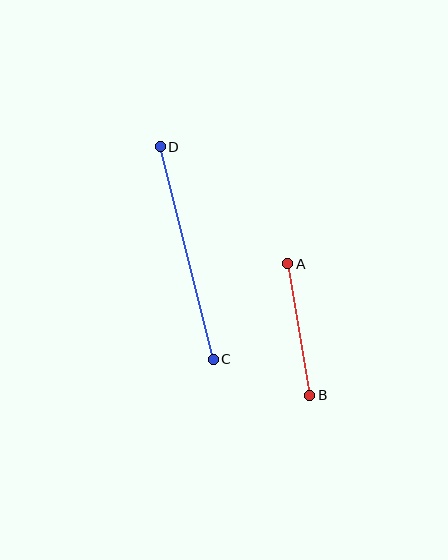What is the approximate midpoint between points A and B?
The midpoint is at approximately (299, 330) pixels.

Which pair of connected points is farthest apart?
Points C and D are farthest apart.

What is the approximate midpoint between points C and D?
The midpoint is at approximately (187, 253) pixels.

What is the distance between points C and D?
The distance is approximately 219 pixels.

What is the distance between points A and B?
The distance is approximately 133 pixels.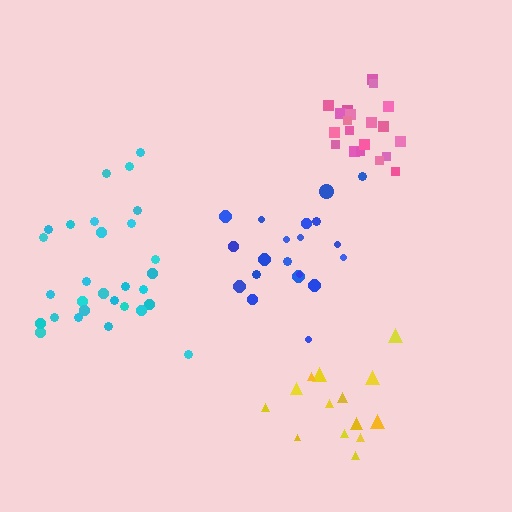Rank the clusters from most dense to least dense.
pink, yellow, cyan, blue.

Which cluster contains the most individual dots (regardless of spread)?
Cyan (29).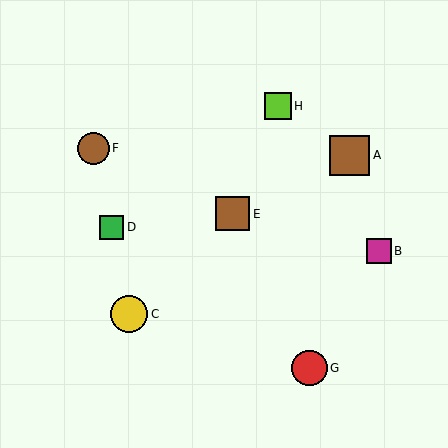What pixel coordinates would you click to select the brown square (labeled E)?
Click at (233, 214) to select the brown square E.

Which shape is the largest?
The brown square (labeled A) is the largest.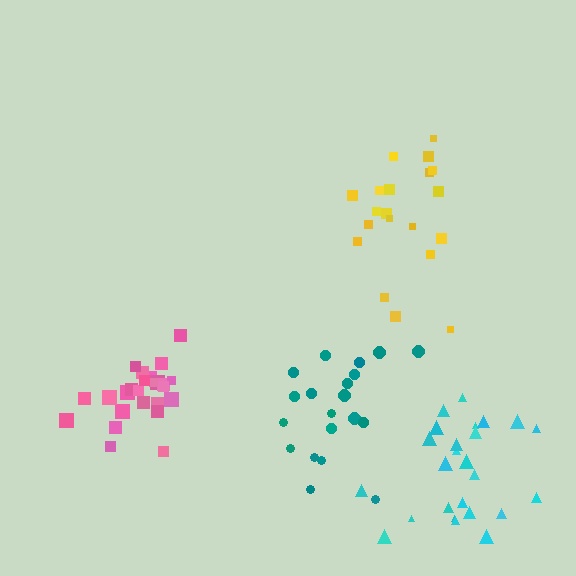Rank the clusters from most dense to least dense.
pink, yellow, teal, cyan.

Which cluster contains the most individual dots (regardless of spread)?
Cyan (25).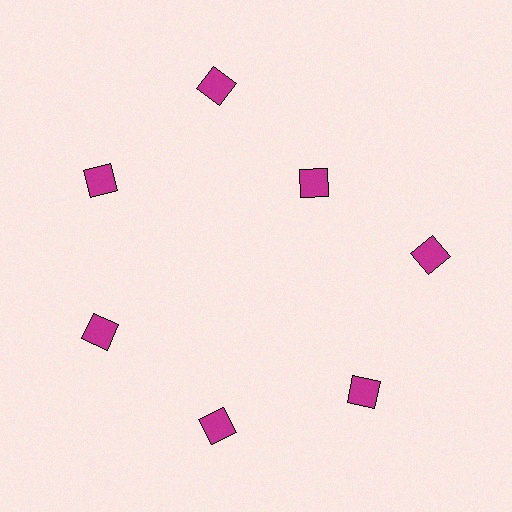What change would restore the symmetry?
The symmetry would be restored by moving it outward, back onto the ring so that all 7 diamonds sit at equal angles and equal distance from the center.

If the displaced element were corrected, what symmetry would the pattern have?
It would have 7-fold rotational symmetry — the pattern would map onto itself every 51 degrees.